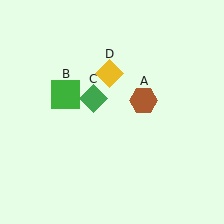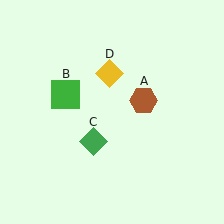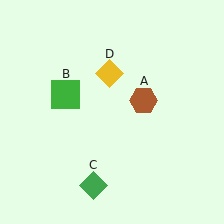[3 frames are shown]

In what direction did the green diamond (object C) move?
The green diamond (object C) moved down.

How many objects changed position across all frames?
1 object changed position: green diamond (object C).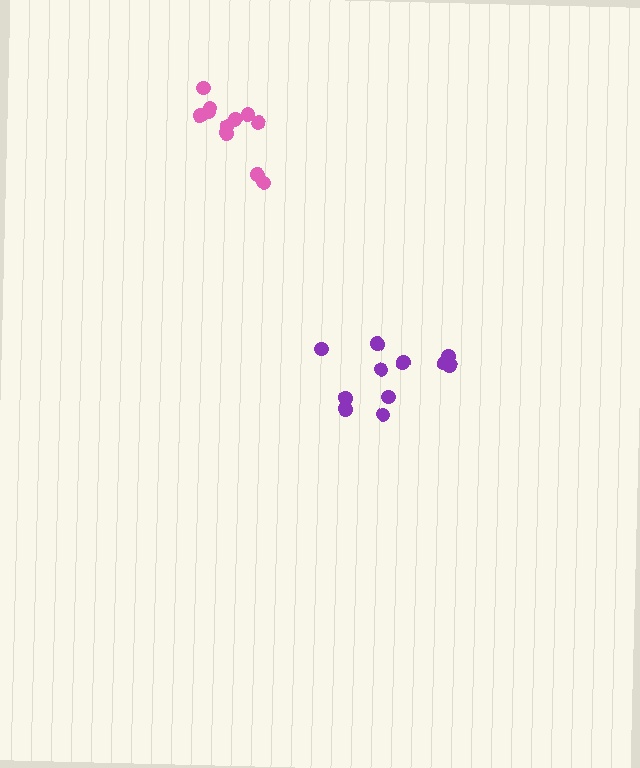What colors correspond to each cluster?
The clusters are colored: purple, pink.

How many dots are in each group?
Group 1: 11 dots, Group 2: 11 dots (22 total).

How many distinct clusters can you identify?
There are 2 distinct clusters.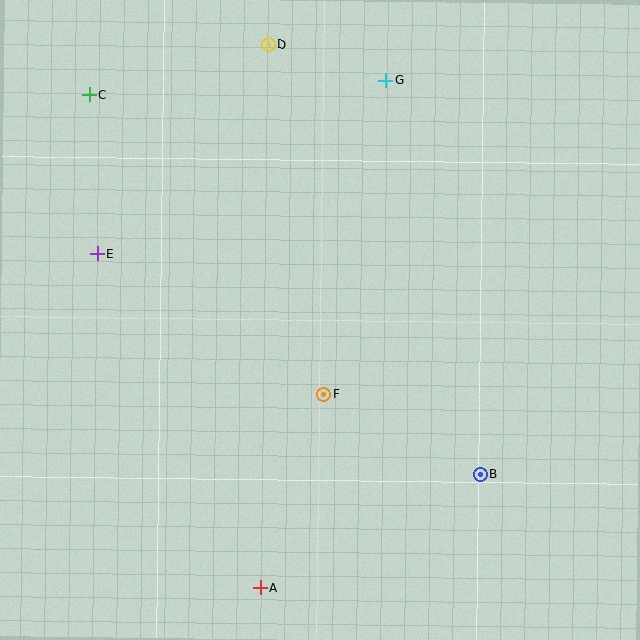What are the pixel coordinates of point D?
Point D is at (269, 45).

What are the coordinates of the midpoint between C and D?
The midpoint between C and D is at (179, 70).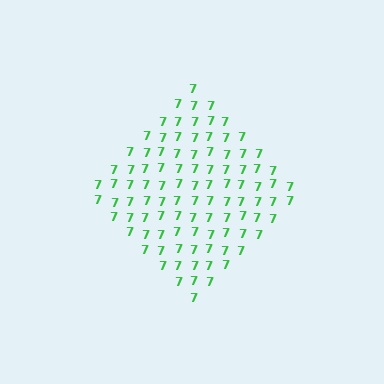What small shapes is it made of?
It is made of small digit 7's.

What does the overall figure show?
The overall figure shows a diamond.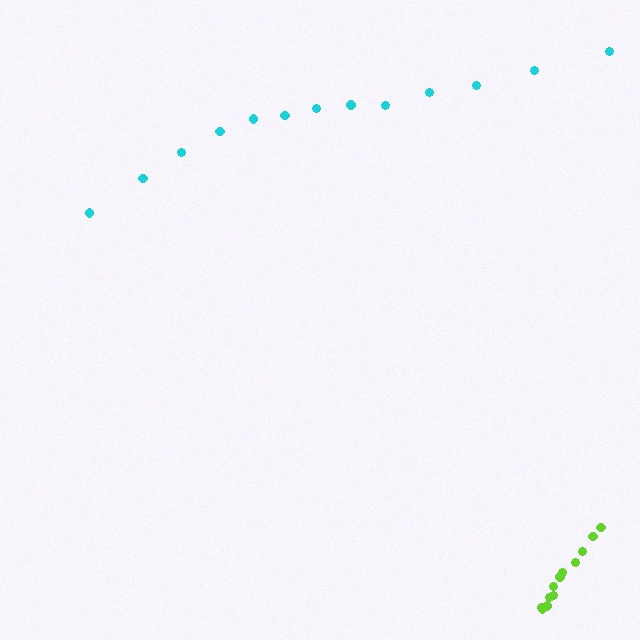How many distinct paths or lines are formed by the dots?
There are 2 distinct paths.